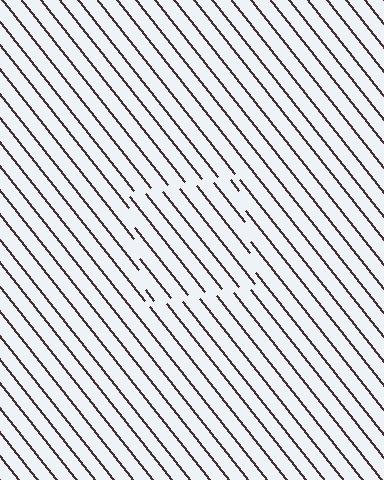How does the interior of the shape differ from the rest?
The interior of the shape contains the same grating, shifted by half a period — the contour is defined by the phase discontinuity where line-ends from the inner and outer gratings abut.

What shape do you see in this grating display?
An illusory square. The interior of the shape contains the same grating, shifted by half a period — the contour is defined by the phase discontinuity where line-ends from the inner and outer gratings abut.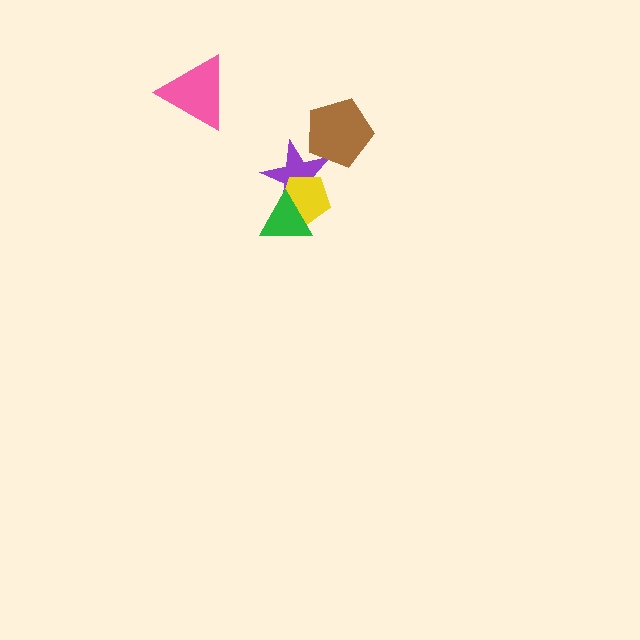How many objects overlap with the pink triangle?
0 objects overlap with the pink triangle.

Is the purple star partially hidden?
Yes, it is partially covered by another shape.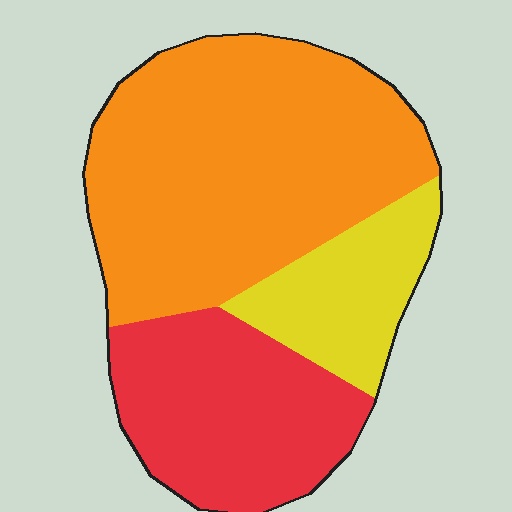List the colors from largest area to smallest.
From largest to smallest: orange, red, yellow.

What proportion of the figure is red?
Red covers around 30% of the figure.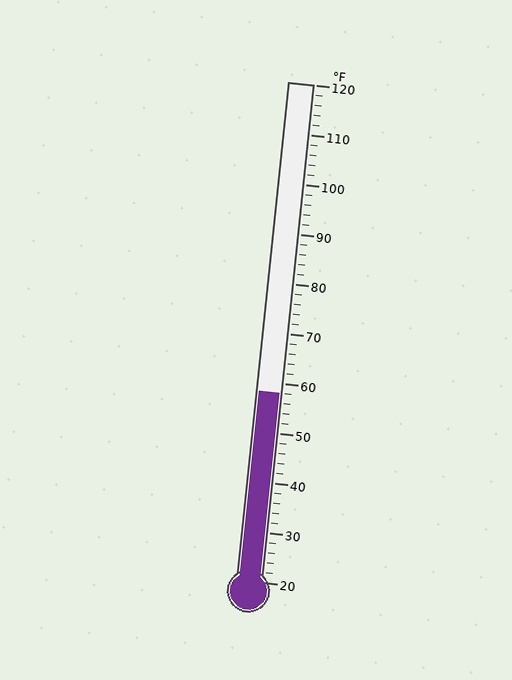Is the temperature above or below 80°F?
The temperature is below 80°F.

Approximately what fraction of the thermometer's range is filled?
The thermometer is filled to approximately 40% of its range.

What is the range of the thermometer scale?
The thermometer scale ranges from 20°F to 120°F.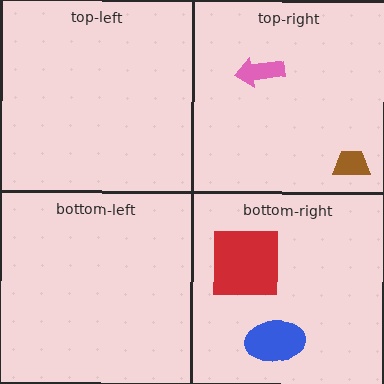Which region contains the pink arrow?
The top-right region.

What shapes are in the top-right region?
The pink arrow, the brown trapezoid.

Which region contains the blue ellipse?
The bottom-right region.